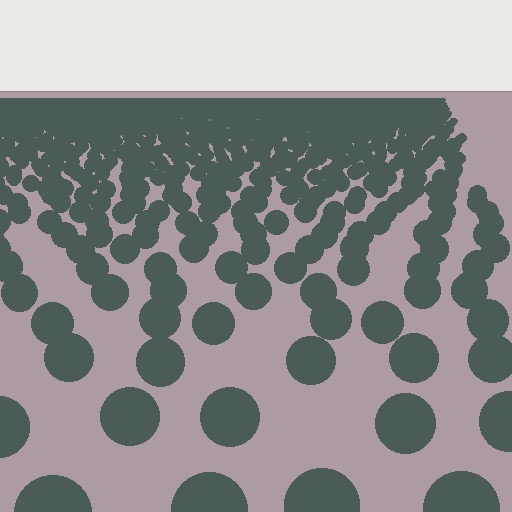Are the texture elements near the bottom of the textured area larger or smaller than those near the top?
Larger. Near the bottom, elements are closer to the viewer and appear at a bigger on-screen size.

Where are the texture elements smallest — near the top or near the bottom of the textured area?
Near the top.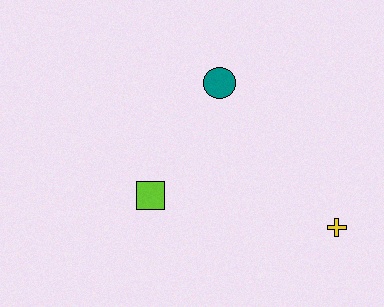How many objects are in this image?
There are 3 objects.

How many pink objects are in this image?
There are no pink objects.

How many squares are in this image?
There is 1 square.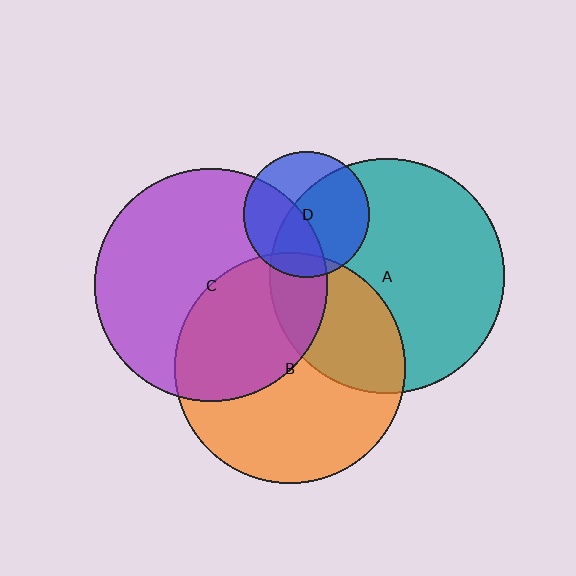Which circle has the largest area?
Circle A (teal).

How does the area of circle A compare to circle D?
Approximately 3.5 times.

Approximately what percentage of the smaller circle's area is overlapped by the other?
Approximately 40%.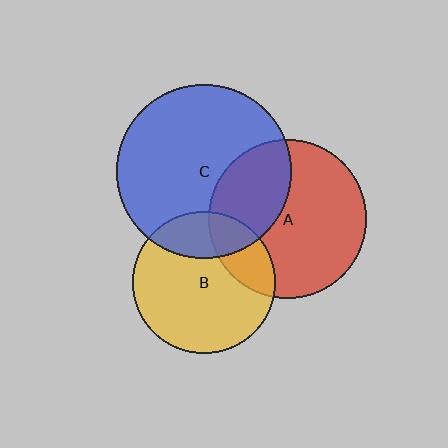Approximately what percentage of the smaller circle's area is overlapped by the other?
Approximately 35%.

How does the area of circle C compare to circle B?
Approximately 1.5 times.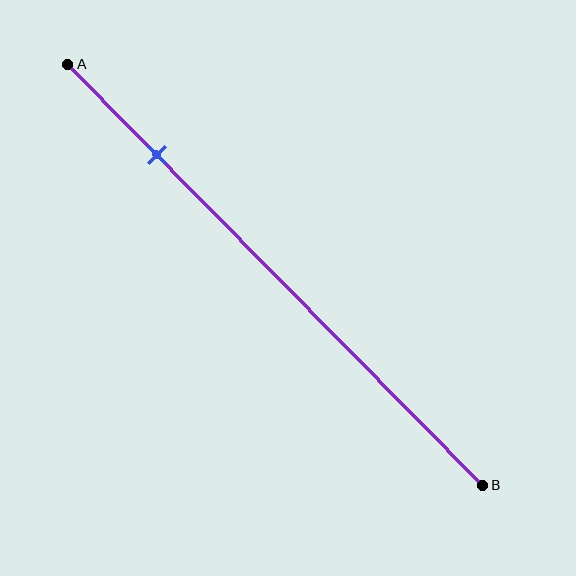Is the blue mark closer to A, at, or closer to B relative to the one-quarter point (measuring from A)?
The blue mark is closer to point A than the one-quarter point of segment AB.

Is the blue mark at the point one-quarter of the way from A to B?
No, the mark is at about 20% from A, not at the 25% one-quarter point.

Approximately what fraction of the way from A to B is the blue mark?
The blue mark is approximately 20% of the way from A to B.